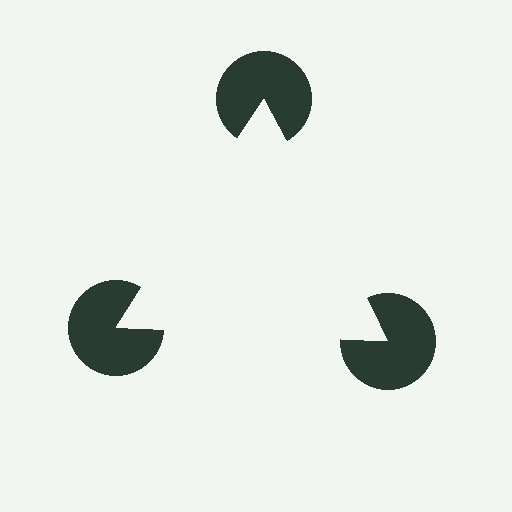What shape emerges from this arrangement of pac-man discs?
An illusory triangle — its edges are inferred from the aligned wedge cuts in the pac-man discs, not physically drawn.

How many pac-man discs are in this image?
There are 3 — one at each vertex of the illusory triangle.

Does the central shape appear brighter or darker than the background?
It typically appears slightly brighter than the background, even though no actual brightness change is drawn.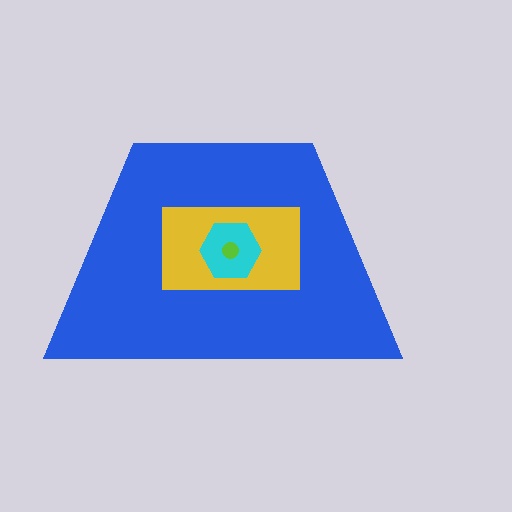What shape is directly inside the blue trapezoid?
The yellow rectangle.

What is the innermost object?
The lime circle.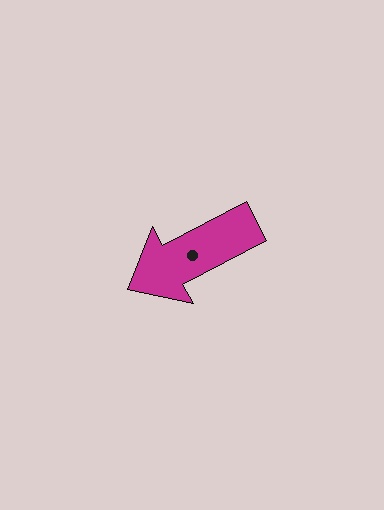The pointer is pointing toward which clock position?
Roughly 8 o'clock.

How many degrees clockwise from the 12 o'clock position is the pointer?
Approximately 242 degrees.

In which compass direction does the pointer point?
Southwest.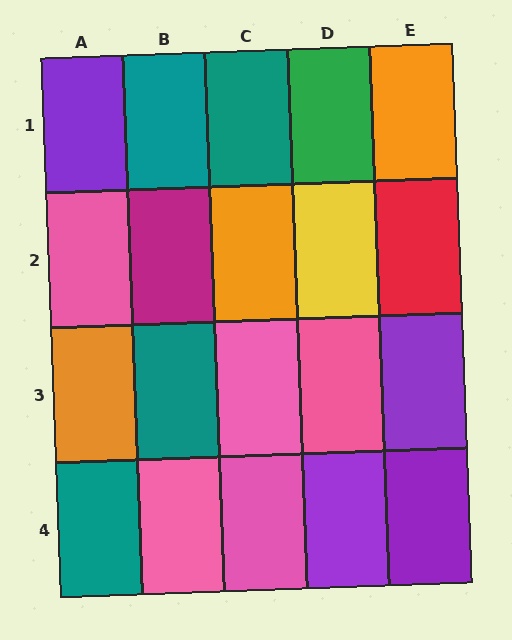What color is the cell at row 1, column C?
Teal.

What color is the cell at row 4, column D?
Purple.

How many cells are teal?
4 cells are teal.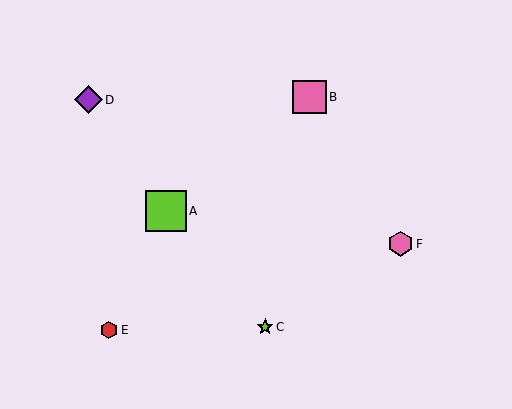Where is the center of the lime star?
The center of the lime star is at (265, 327).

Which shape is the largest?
The lime square (labeled A) is the largest.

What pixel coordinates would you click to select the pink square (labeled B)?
Click at (310, 97) to select the pink square B.